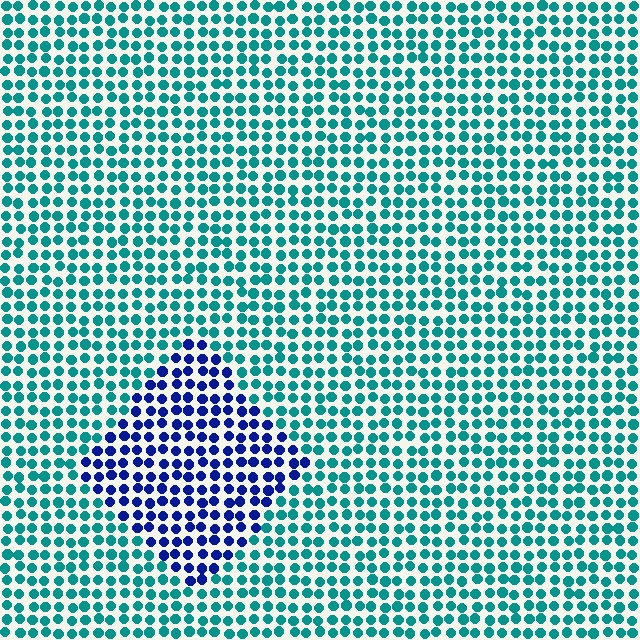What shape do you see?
I see a diamond.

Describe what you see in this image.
The image is filled with small teal elements in a uniform arrangement. A diamond-shaped region is visible where the elements are tinted to a slightly different hue, forming a subtle color boundary.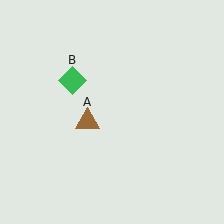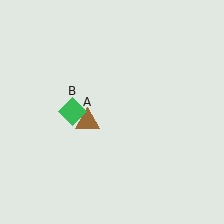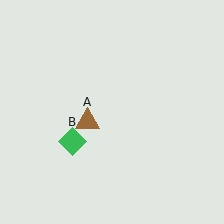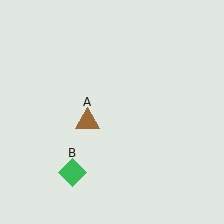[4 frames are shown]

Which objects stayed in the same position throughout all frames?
Brown triangle (object A) remained stationary.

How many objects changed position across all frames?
1 object changed position: green diamond (object B).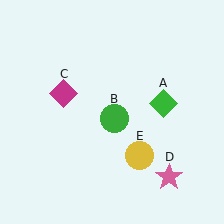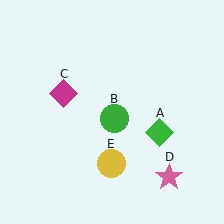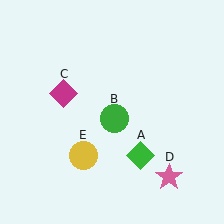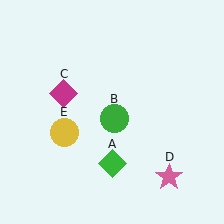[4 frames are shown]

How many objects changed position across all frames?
2 objects changed position: green diamond (object A), yellow circle (object E).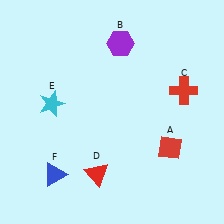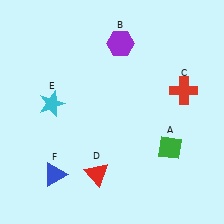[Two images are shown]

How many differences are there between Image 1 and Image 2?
There is 1 difference between the two images.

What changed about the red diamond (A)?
In Image 1, A is red. In Image 2, it changed to green.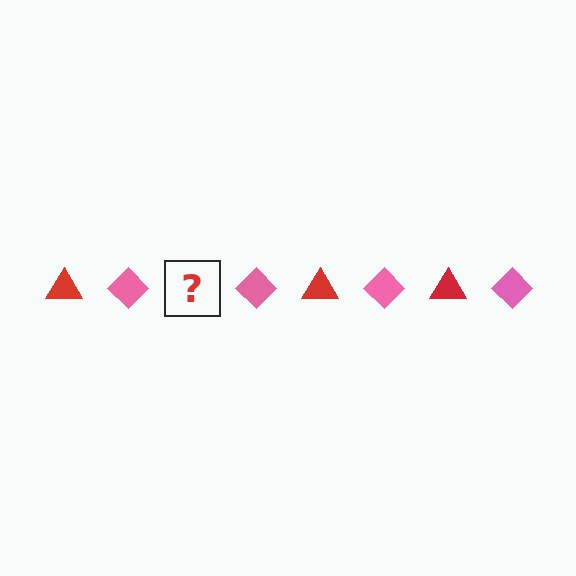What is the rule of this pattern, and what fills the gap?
The rule is that the pattern alternates between red triangle and pink diamond. The gap should be filled with a red triangle.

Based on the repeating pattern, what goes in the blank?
The blank should be a red triangle.